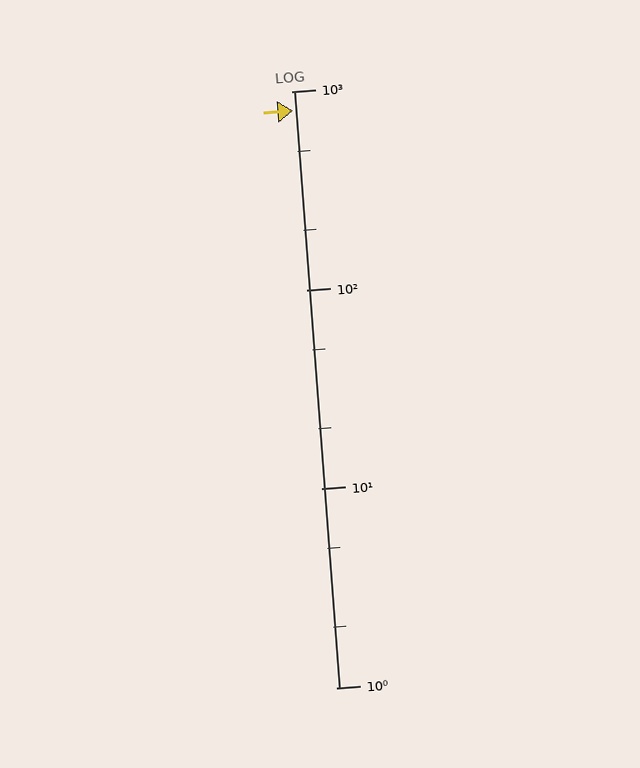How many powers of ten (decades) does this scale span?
The scale spans 3 decades, from 1 to 1000.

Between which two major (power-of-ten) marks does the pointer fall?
The pointer is between 100 and 1000.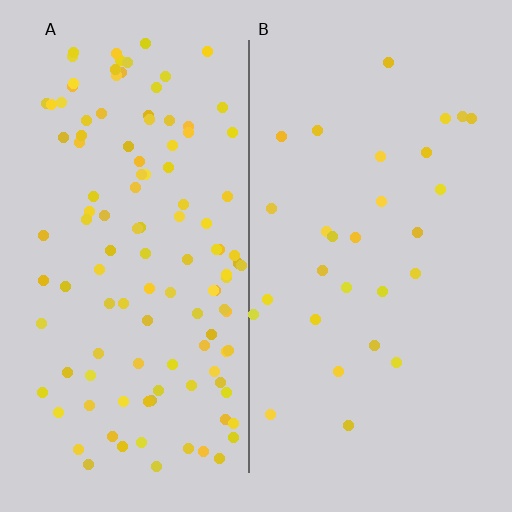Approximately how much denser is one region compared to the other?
Approximately 4.1× — region A over region B.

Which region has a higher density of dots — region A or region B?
A (the left).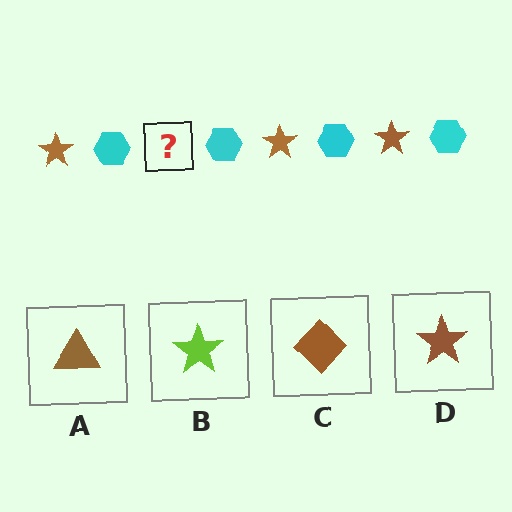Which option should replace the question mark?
Option D.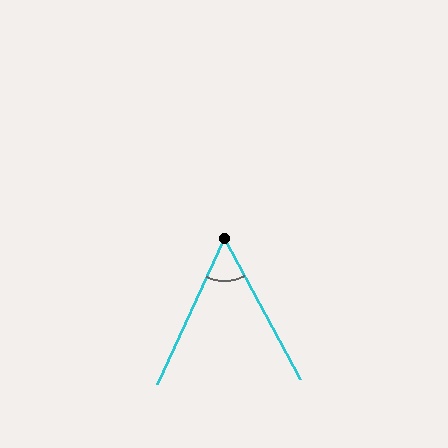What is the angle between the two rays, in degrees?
Approximately 53 degrees.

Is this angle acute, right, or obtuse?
It is acute.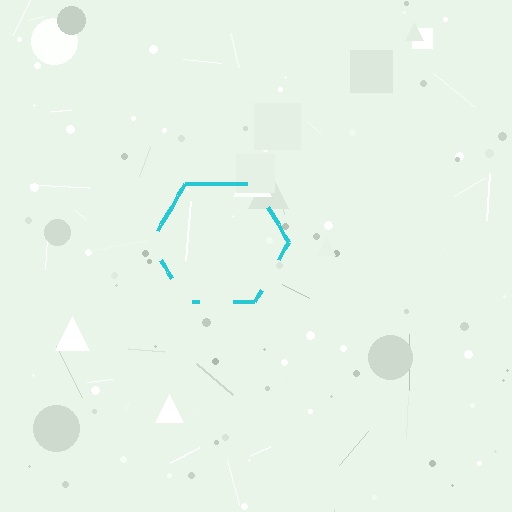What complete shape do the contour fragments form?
The contour fragments form a hexagon.